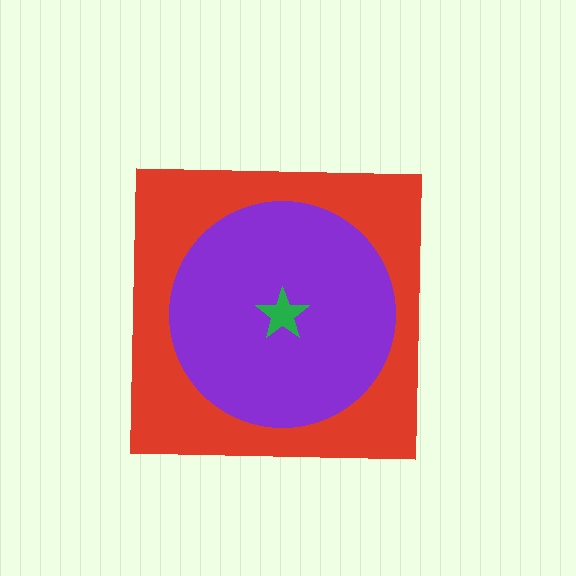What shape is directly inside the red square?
The purple circle.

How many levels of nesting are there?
3.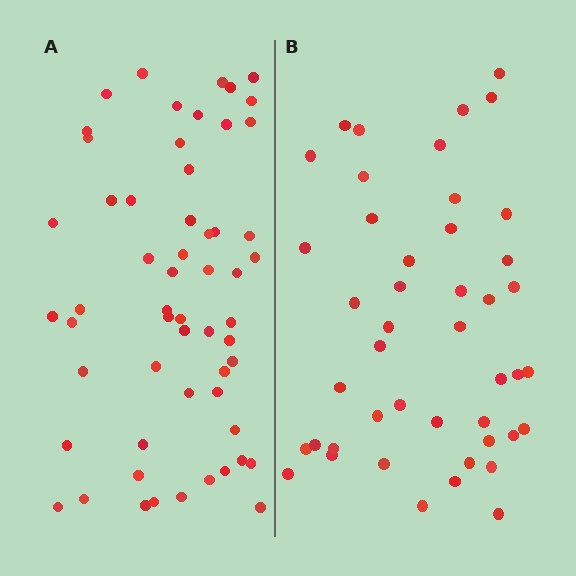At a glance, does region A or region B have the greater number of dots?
Region A (the left region) has more dots.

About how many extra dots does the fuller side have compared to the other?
Region A has roughly 12 or so more dots than region B.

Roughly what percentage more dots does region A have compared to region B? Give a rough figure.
About 25% more.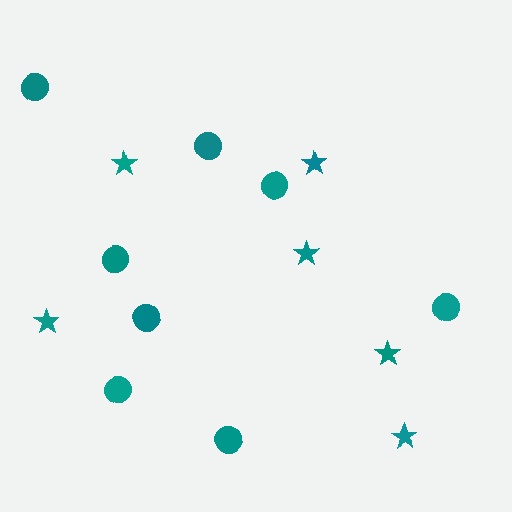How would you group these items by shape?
There are 2 groups: one group of circles (8) and one group of stars (6).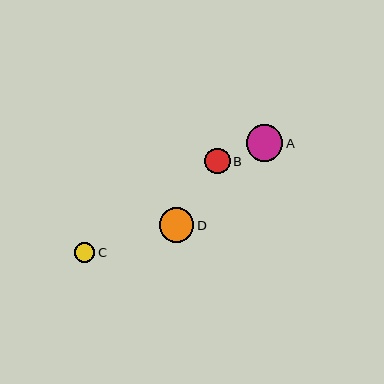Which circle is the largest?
Circle A is the largest with a size of approximately 36 pixels.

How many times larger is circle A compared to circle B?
Circle A is approximately 1.4 times the size of circle B.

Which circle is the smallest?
Circle C is the smallest with a size of approximately 20 pixels.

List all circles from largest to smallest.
From largest to smallest: A, D, B, C.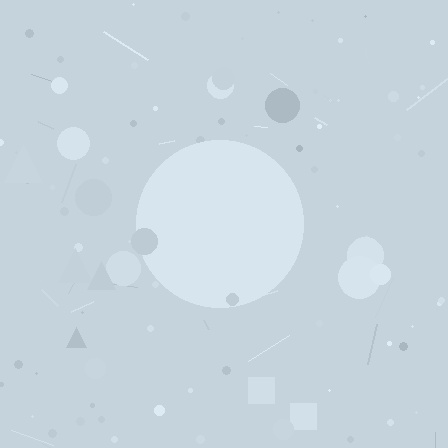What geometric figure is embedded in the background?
A circle is embedded in the background.